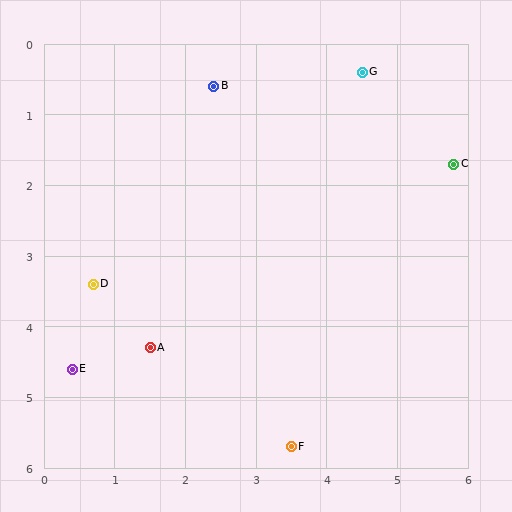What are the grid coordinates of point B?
Point B is at approximately (2.4, 0.6).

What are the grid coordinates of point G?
Point G is at approximately (4.5, 0.4).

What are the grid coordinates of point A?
Point A is at approximately (1.5, 4.3).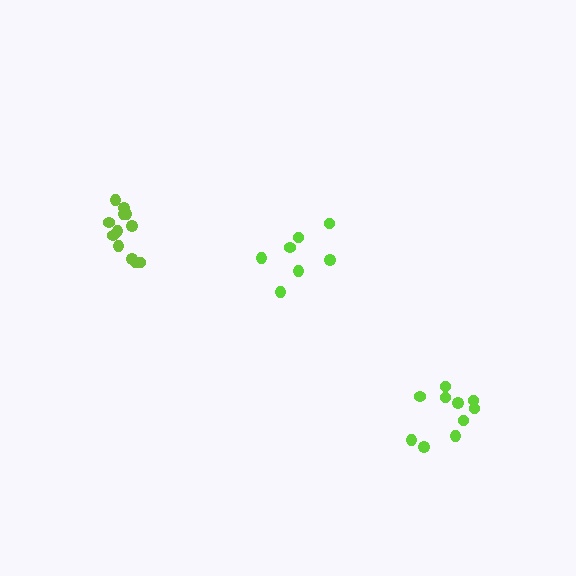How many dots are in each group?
Group 1: 12 dots, Group 2: 7 dots, Group 3: 10 dots (29 total).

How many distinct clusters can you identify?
There are 3 distinct clusters.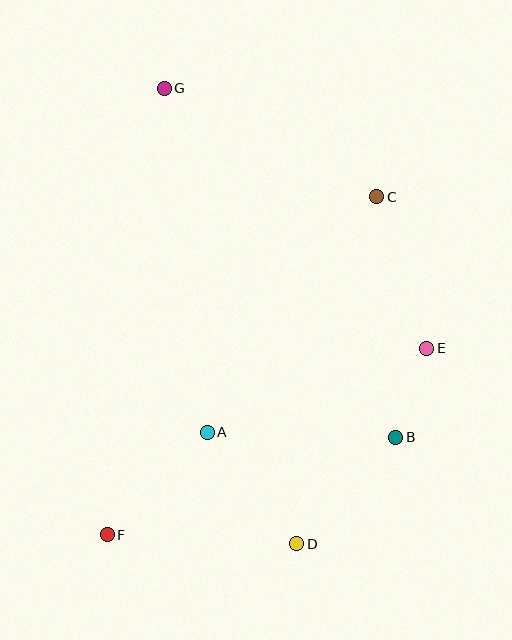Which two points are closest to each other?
Points B and E are closest to each other.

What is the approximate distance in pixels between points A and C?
The distance between A and C is approximately 290 pixels.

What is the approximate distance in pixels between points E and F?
The distance between E and F is approximately 370 pixels.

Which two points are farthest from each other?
Points D and G are farthest from each other.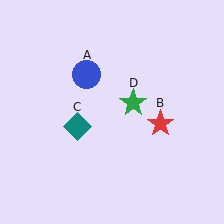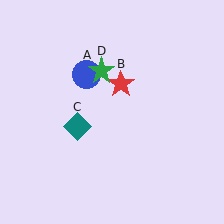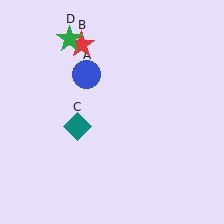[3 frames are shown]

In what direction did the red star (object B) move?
The red star (object B) moved up and to the left.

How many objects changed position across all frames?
2 objects changed position: red star (object B), green star (object D).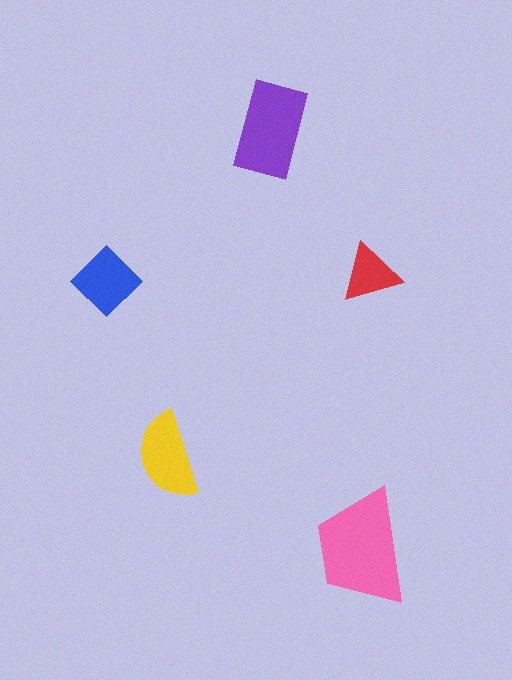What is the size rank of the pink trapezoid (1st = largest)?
1st.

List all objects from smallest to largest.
The red triangle, the blue diamond, the yellow semicircle, the purple rectangle, the pink trapezoid.